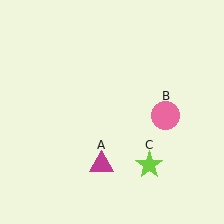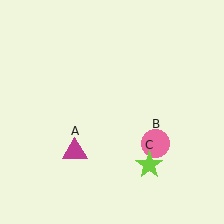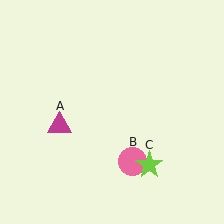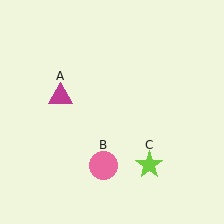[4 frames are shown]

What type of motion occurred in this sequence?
The magenta triangle (object A), pink circle (object B) rotated clockwise around the center of the scene.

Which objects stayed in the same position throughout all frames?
Lime star (object C) remained stationary.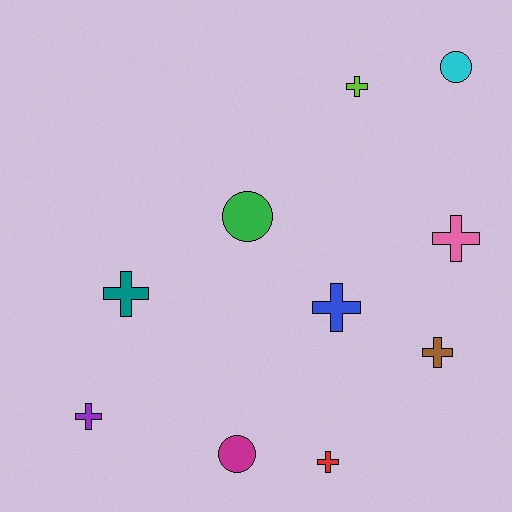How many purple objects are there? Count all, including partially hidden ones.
There is 1 purple object.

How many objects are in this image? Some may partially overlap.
There are 10 objects.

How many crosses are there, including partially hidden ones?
There are 7 crosses.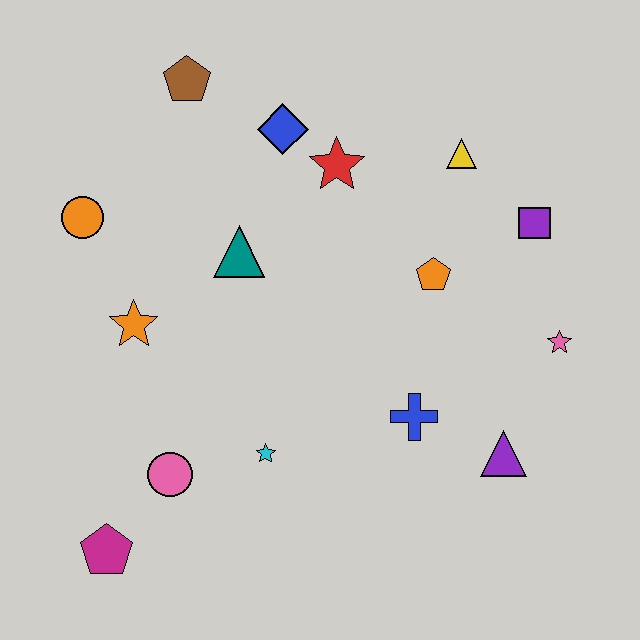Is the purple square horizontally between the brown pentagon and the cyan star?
No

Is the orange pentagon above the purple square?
No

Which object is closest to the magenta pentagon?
The pink circle is closest to the magenta pentagon.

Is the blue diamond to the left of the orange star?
No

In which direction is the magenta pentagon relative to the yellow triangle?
The magenta pentagon is below the yellow triangle.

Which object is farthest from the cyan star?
The brown pentagon is farthest from the cyan star.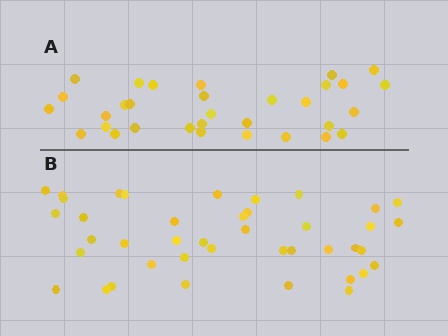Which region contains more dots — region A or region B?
Region B (the bottom region) has more dots.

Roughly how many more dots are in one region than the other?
Region B has roughly 8 or so more dots than region A.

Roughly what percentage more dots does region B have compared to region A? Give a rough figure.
About 30% more.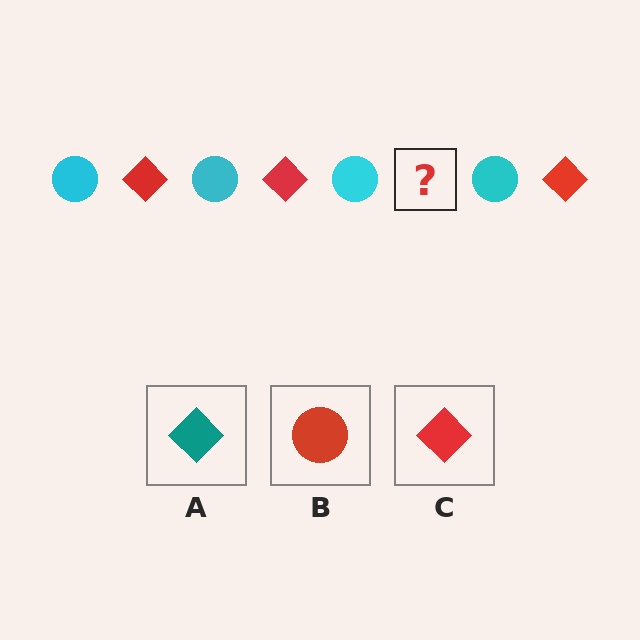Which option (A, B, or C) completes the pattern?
C.